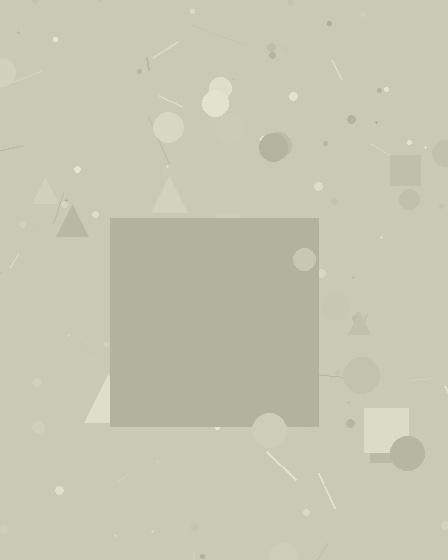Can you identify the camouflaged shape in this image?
The camouflaged shape is a square.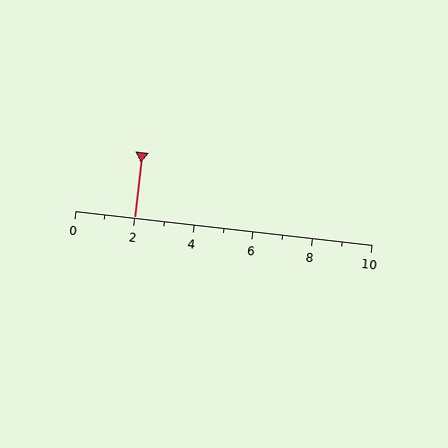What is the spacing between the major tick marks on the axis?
The major ticks are spaced 2 apart.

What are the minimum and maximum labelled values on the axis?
The axis runs from 0 to 10.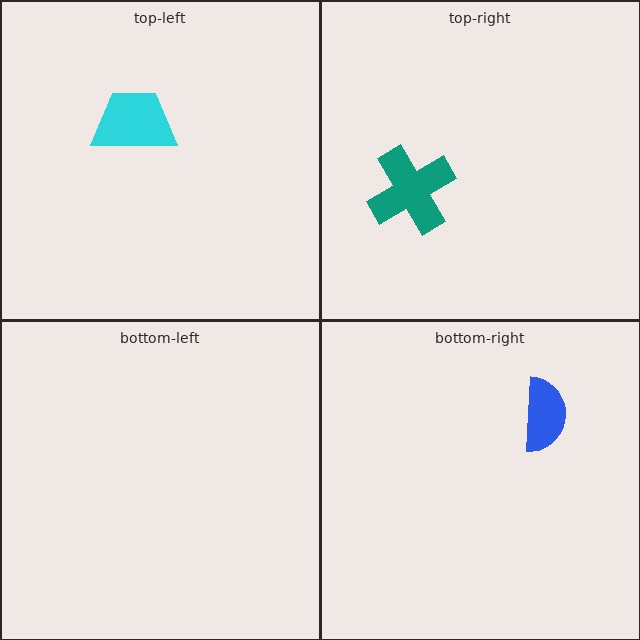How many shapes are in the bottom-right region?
1.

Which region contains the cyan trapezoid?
The top-left region.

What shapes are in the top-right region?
The teal cross.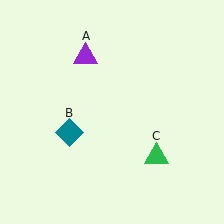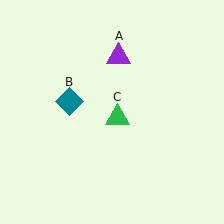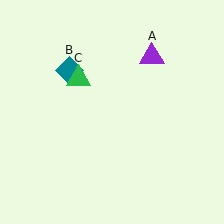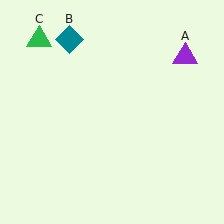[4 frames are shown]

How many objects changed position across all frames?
3 objects changed position: purple triangle (object A), teal diamond (object B), green triangle (object C).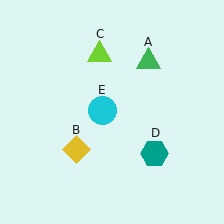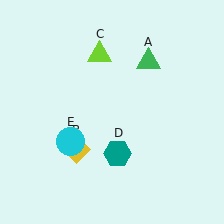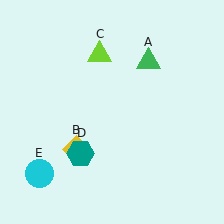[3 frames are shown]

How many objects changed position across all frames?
2 objects changed position: teal hexagon (object D), cyan circle (object E).